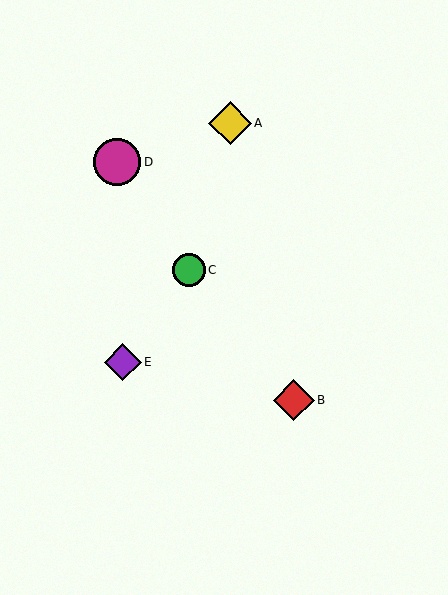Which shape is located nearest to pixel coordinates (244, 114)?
The yellow diamond (labeled A) at (230, 123) is nearest to that location.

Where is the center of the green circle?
The center of the green circle is at (189, 270).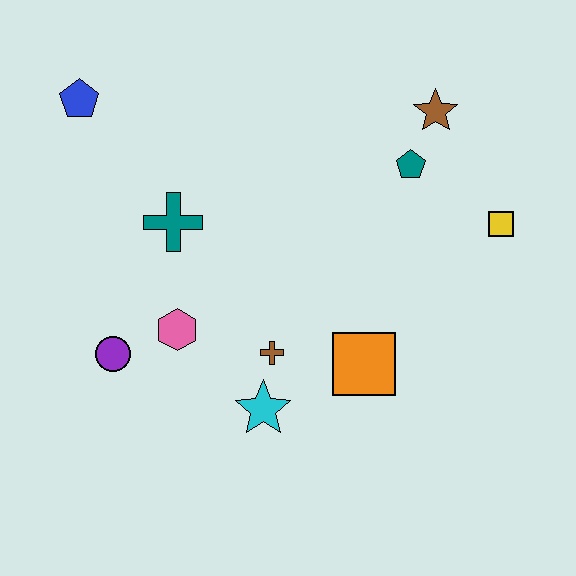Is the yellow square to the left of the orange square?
No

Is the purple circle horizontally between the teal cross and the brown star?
No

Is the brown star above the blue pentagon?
No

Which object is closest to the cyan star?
The brown cross is closest to the cyan star.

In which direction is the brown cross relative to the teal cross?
The brown cross is below the teal cross.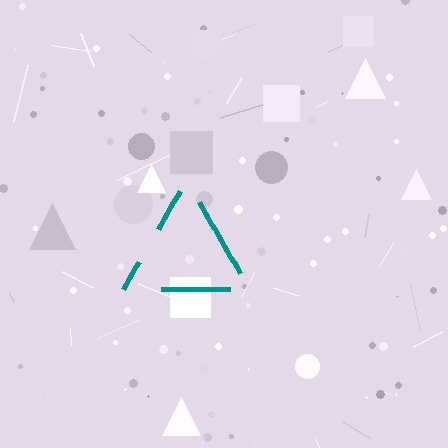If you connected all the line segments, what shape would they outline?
They would outline a triangle.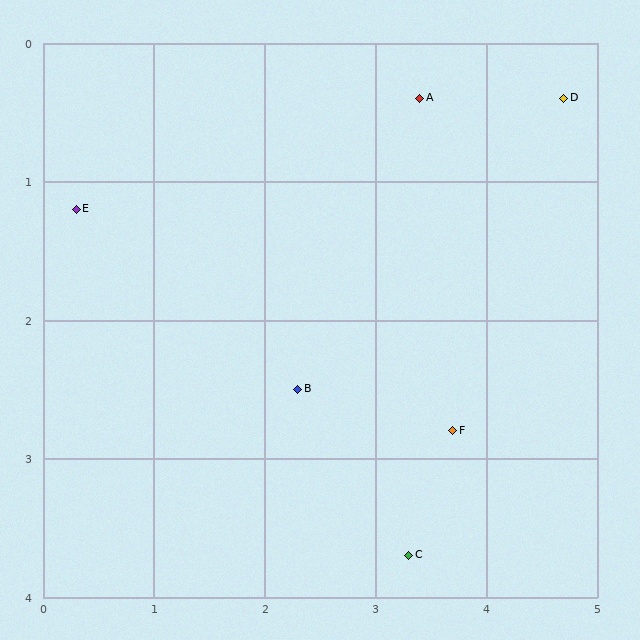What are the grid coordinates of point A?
Point A is at approximately (3.4, 0.4).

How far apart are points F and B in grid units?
Points F and B are about 1.4 grid units apart.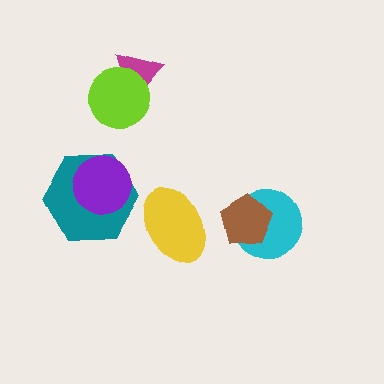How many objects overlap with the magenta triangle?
1 object overlaps with the magenta triangle.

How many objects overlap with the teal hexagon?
1 object overlaps with the teal hexagon.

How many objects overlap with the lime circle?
1 object overlaps with the lime circle.